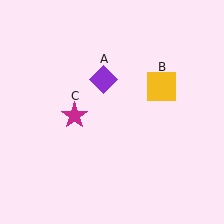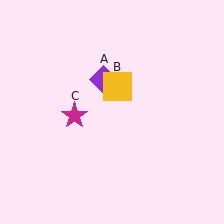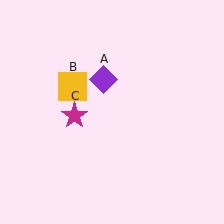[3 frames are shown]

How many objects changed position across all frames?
1 object changed position: yellow square (object B).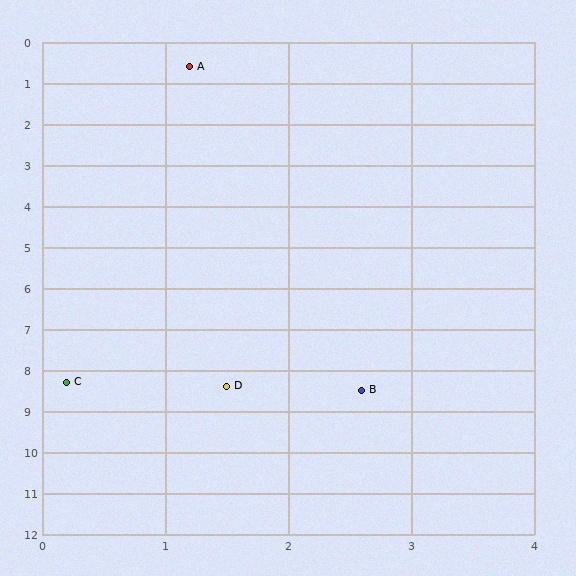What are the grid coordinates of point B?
Point B is at approximately (2.6, 8.5).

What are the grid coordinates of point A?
Point A is at approximately (1.2, 0.6).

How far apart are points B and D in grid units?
Points B and D are about 1.1 grid units apart.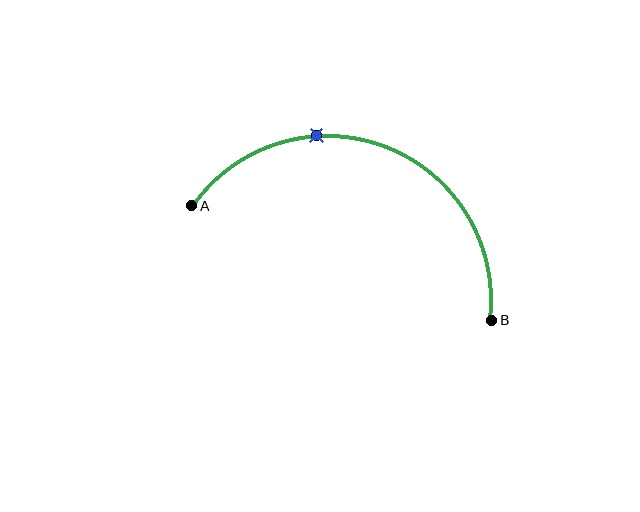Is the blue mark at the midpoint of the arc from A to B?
No. The blue mark lies on the arc but is closer to endpoint A. The arc midpoint would be at the point on the curve equidistant along the arc from both A and B.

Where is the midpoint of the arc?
The arc midpoint is the point on the curve farthest from the straight line joining A and B. It sits above that line.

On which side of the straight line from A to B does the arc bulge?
The arc bulges above the straight line connecting A and B.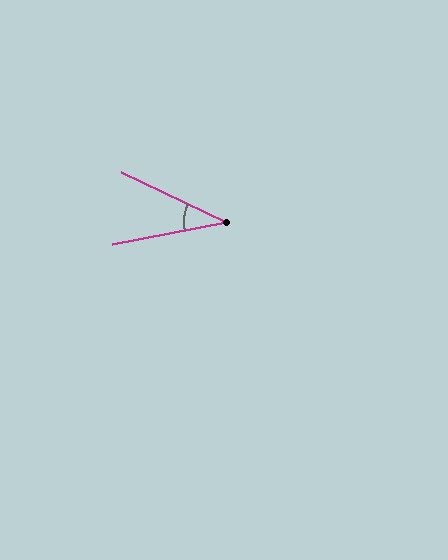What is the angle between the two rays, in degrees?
Approximately 36 degrees.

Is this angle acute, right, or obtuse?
It is acute.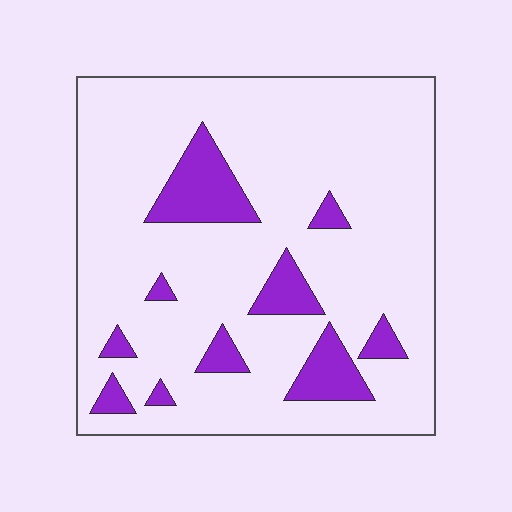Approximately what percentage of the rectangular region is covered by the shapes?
Approximately 15%.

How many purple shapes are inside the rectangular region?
10.